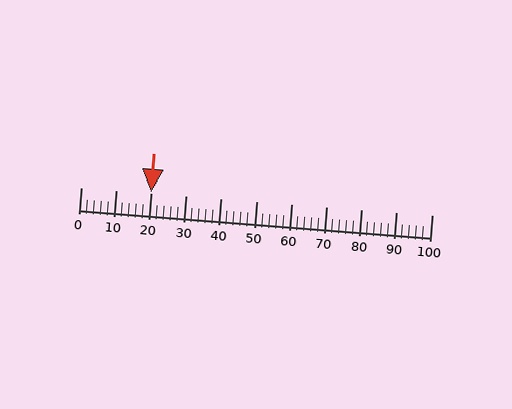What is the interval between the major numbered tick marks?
The major tick marks are spaced 10 units apart.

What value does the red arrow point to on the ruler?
The red arrow points to approximately 20.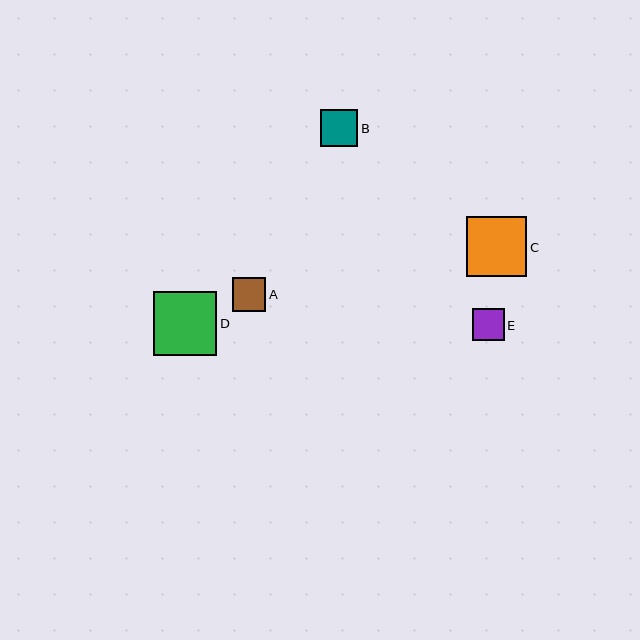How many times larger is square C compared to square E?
Square C is approximately 1.9 times the size of square E.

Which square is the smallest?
Square E is the smallest with a size of approximately 32 pixels.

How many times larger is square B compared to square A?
Square B is approximately 1.1 times the size of square A.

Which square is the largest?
Square D is the largest with a size of approximately 63 pixels.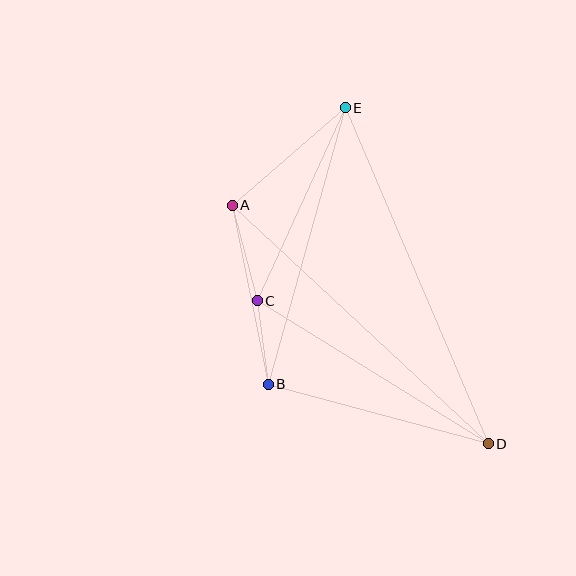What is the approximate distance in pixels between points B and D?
The distance between B and D is approximately 228 pixels.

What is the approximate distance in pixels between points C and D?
The distance between C and D is approximately 272 pixels.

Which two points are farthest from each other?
Points D and E are farthest from each other.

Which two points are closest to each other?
Points B and C are closest to each other.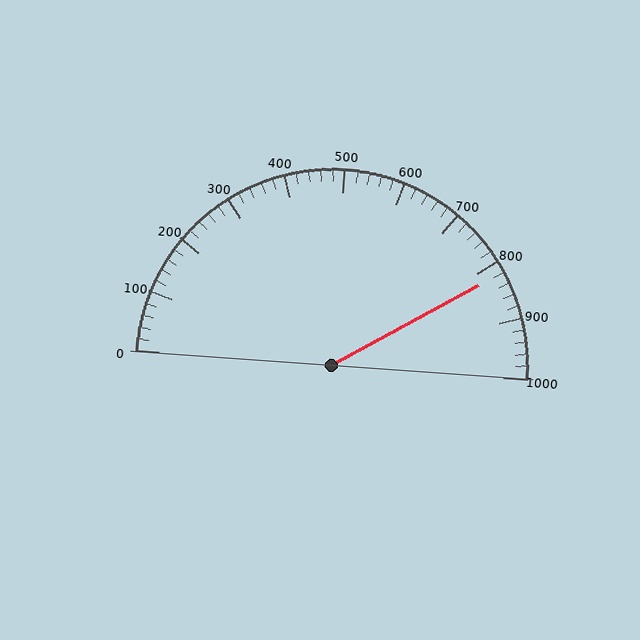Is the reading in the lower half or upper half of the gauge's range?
The reading is in the upper half of the range (0 to 1000).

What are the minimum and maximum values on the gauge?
The gauge ranges from 0 to 1000.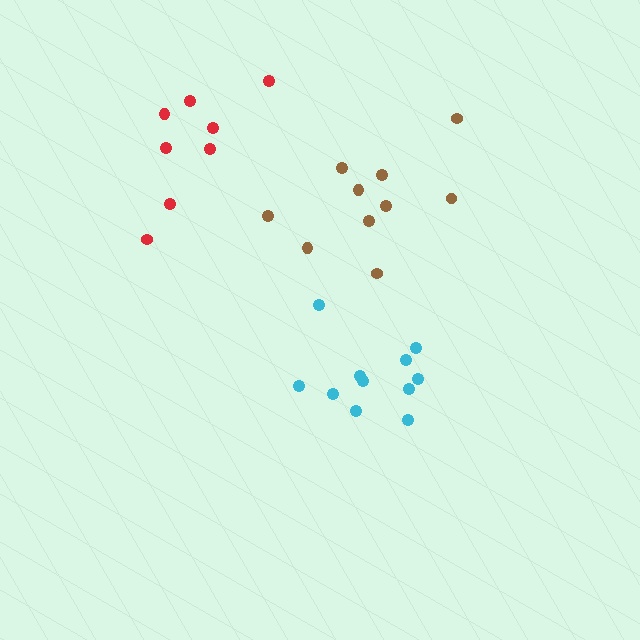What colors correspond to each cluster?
The clusters are colored: brown, cyan, red.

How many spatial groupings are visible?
There are 3 spatial groupings.